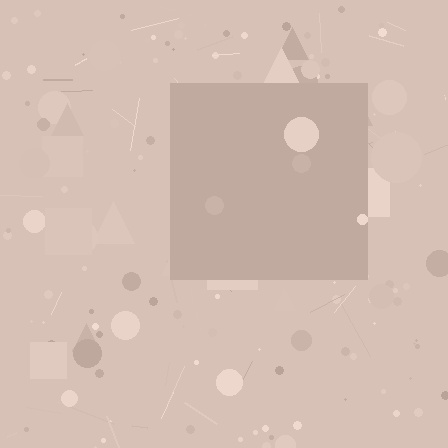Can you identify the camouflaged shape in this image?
The camouflaged shape is a square.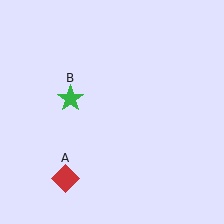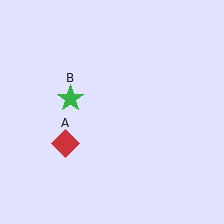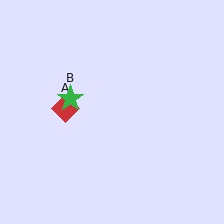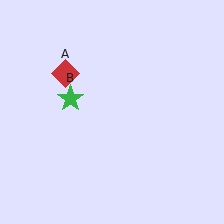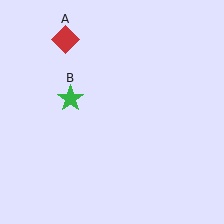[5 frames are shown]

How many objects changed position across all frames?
1 object changed position: red diamond (object A).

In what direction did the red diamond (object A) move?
The red diamond (object A) moved up.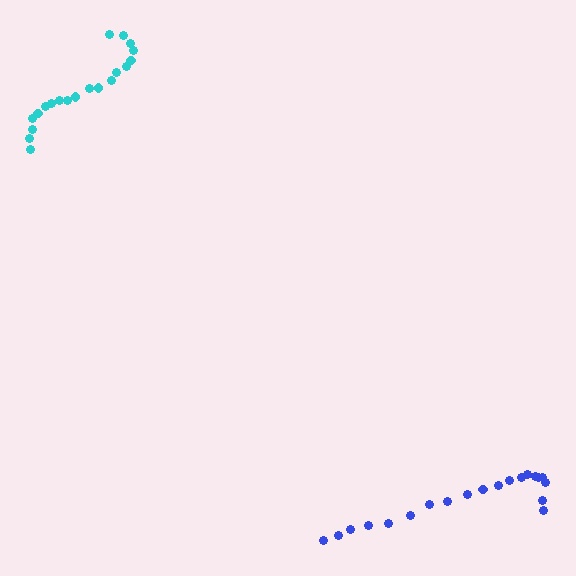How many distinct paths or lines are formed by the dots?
There are 2 distinct paths.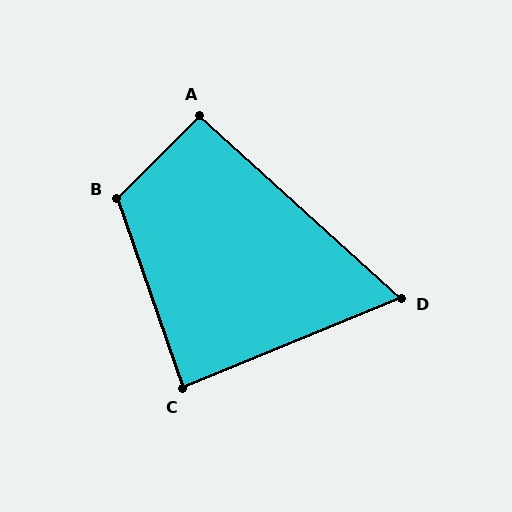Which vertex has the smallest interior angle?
D, at approximately 65 degrees.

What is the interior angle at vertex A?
Approximately 93 degrees (approximately right).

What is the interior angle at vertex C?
Approximately 87 degrees (approximately right).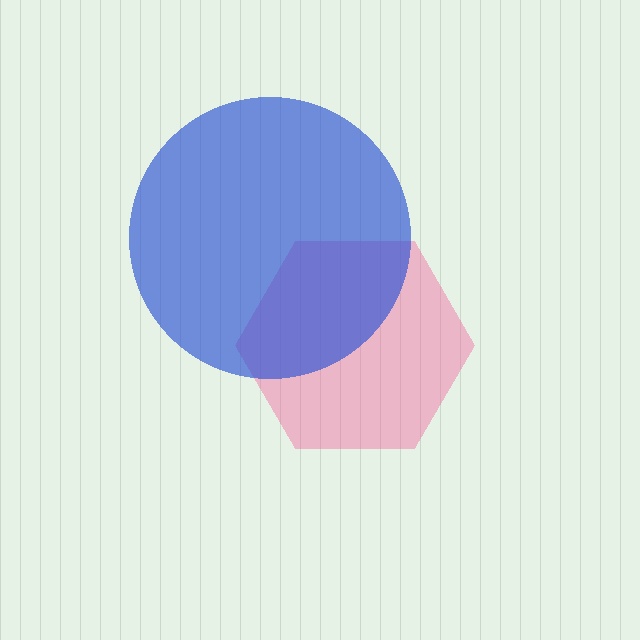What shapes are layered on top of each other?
The layered shapes are: a pink hexagon, a blue circle.